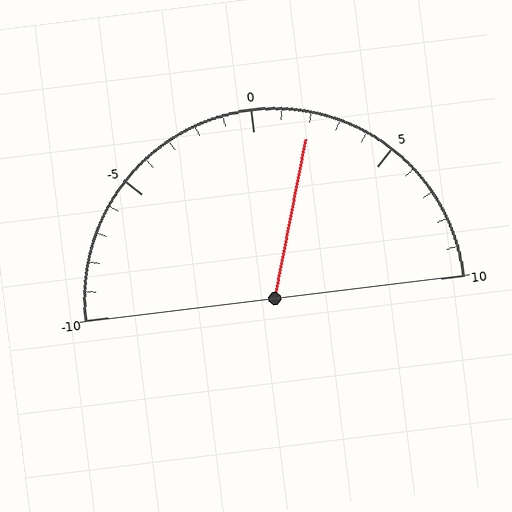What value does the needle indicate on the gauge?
The needle indicates approximately 2.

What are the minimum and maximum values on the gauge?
The gauge ranges from -10 to 10.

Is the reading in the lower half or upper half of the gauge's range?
The reading is in the upper half of the range (-10 to 10).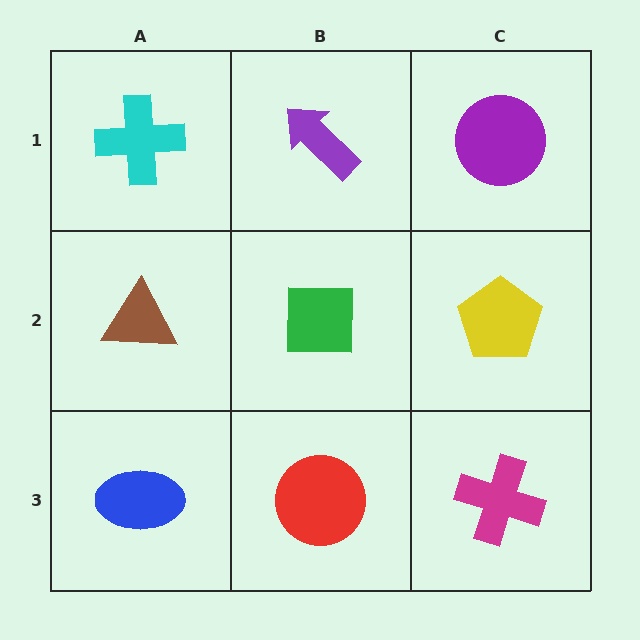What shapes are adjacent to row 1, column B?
A green square (row 2, column B), a cyan cross (row 1, column A), a purple circle (row 1, column C).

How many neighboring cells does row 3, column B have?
3.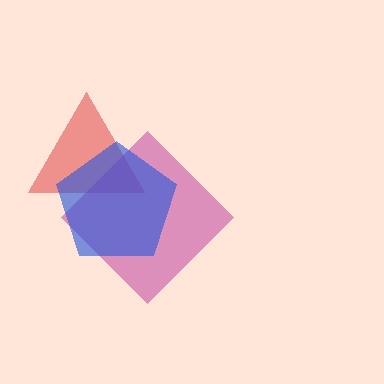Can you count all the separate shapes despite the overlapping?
Yes, there are 3 separate shapes.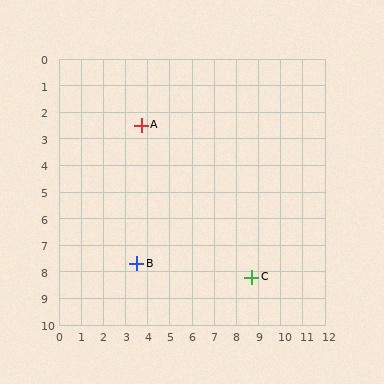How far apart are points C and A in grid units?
Points C and A are about 7.6 grid units apart.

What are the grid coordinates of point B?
Point B is at approximately (3.5, 7.7).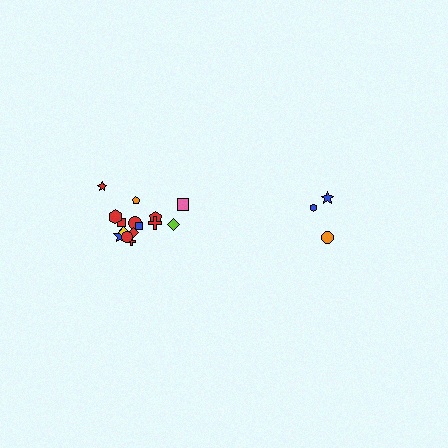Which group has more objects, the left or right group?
The left group.